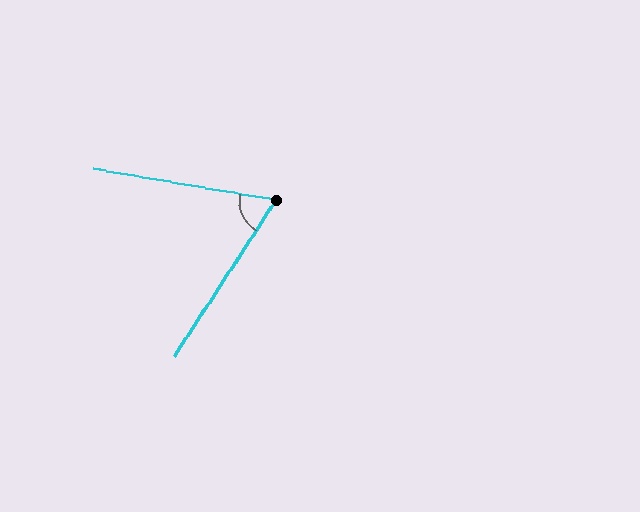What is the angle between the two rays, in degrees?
Approximately 66 degrees.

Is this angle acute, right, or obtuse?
It is acute.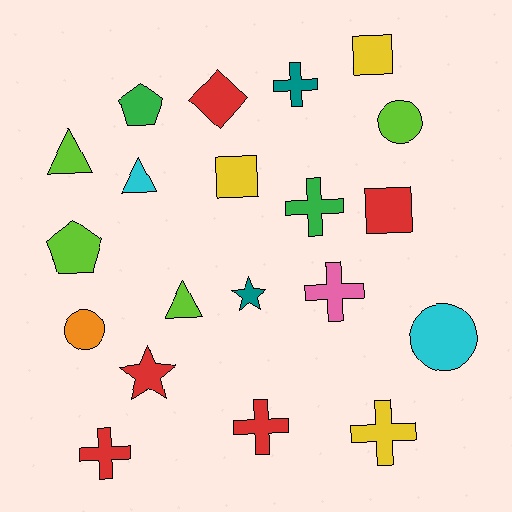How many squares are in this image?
There are 3 squares.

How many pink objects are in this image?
There is 1 pink object.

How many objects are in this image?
There are 20 objects.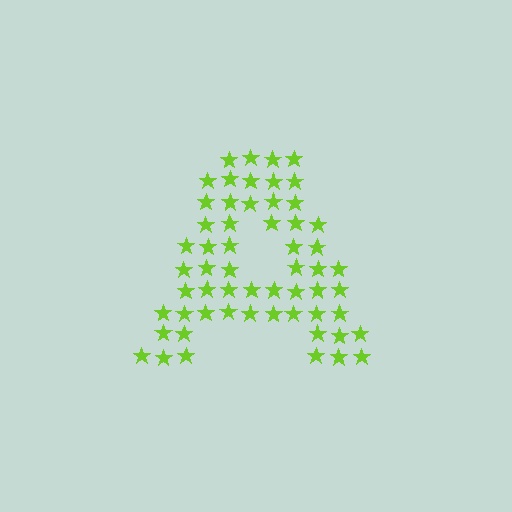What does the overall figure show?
The overall figure shows the letter A.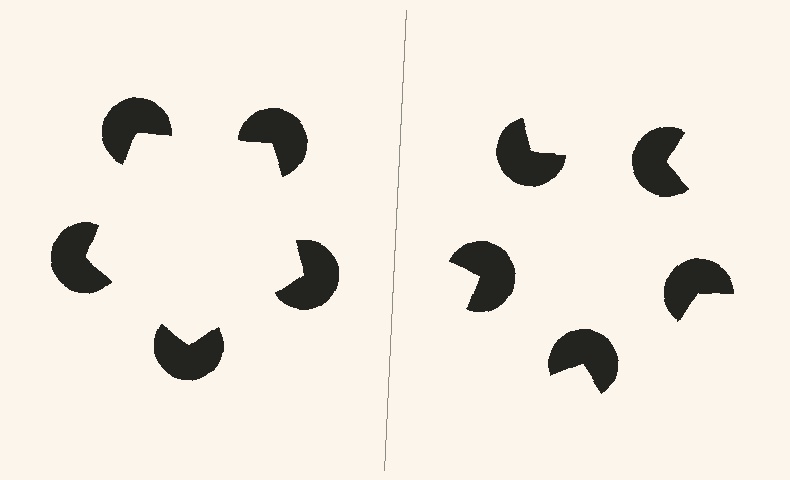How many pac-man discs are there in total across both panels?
10 — 5 on each side.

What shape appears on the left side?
An illusory pentagon.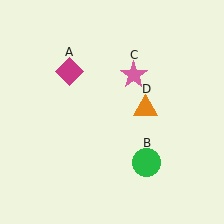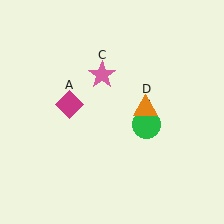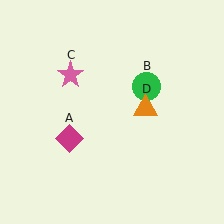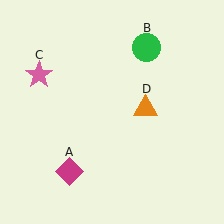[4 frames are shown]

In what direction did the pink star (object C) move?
The pink star (object C) moved left.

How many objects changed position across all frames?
3 objects changed position: magenta diamond (object A), green circle (object B), pink star (object C).